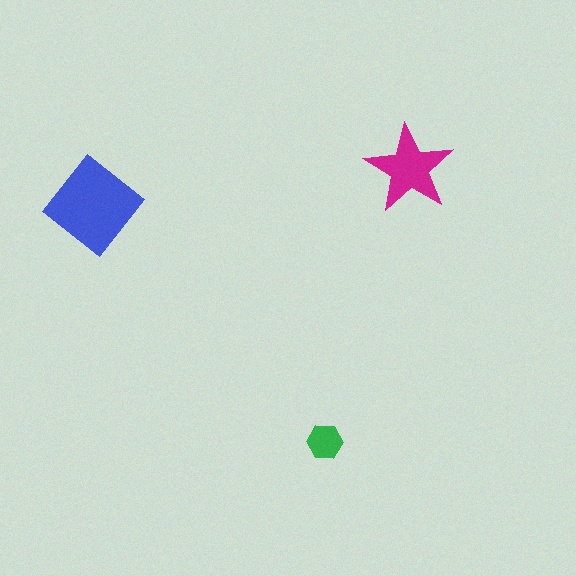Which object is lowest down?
The green hexagon is bottommost.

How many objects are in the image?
There are 3 objects in the image.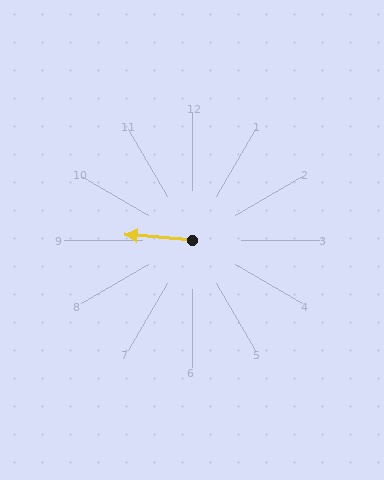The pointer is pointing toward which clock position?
Roughly 9 o'clock.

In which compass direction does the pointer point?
West.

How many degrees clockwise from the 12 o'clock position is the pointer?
Approximately 275 degrees.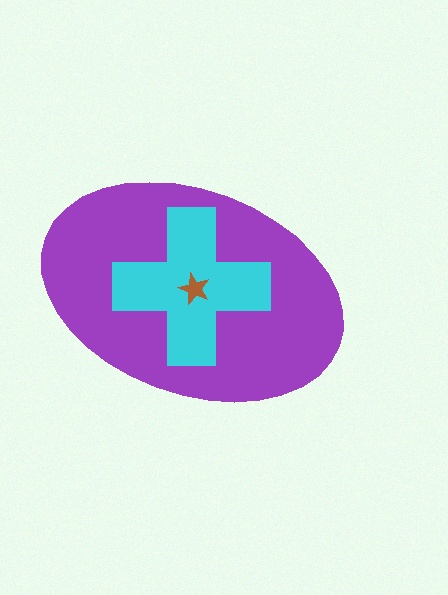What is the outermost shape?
The purple ellipse.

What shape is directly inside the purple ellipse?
The cyan cross.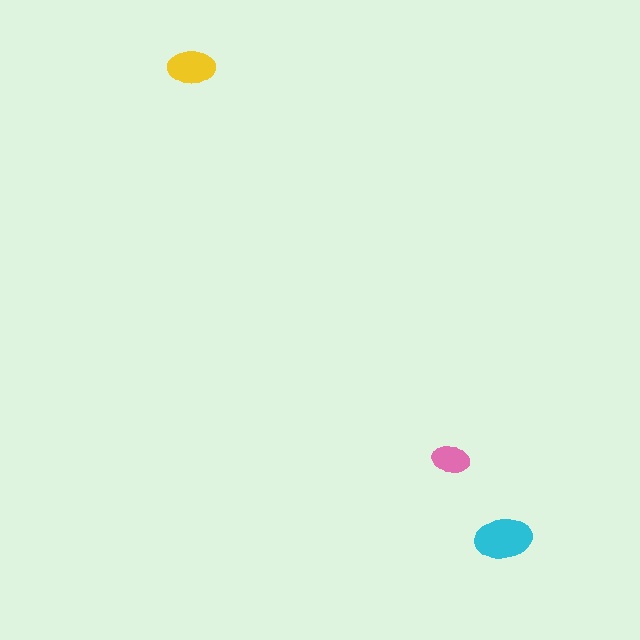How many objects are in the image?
There are 3 objects in the image.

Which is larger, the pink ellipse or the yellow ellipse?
The yellow one.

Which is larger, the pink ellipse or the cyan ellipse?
The cyan one.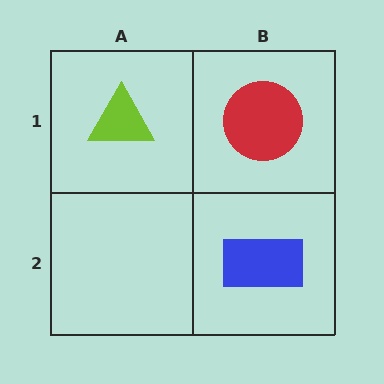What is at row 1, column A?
A lime triangle.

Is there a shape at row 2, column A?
No, that cell is empty.